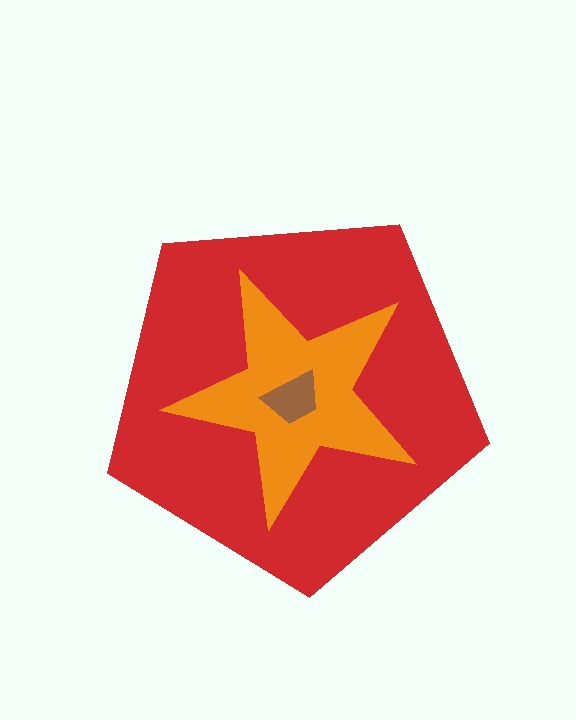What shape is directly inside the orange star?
The brown trapezoid.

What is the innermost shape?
The brown trapezoid.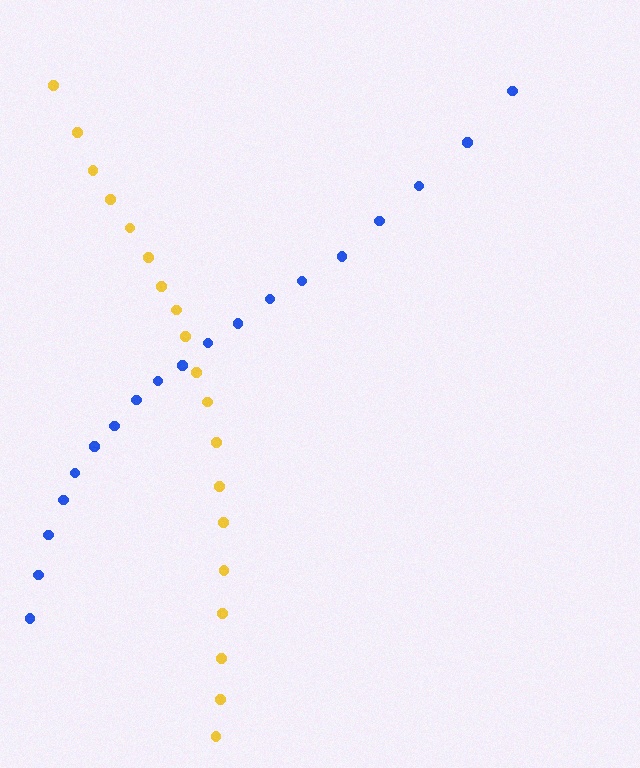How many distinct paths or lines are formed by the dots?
There are 2 distinct paths.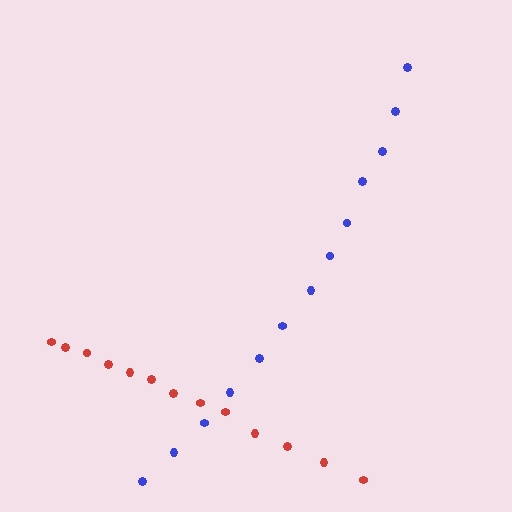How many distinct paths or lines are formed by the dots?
There are 2 distinct paths.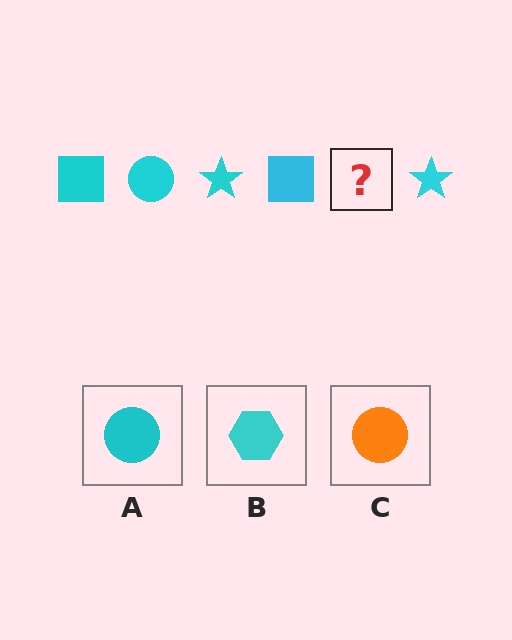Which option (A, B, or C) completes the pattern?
A.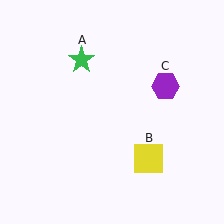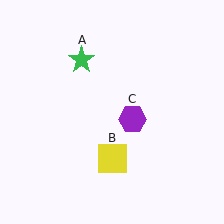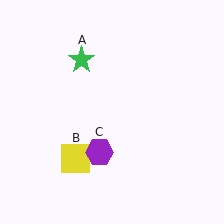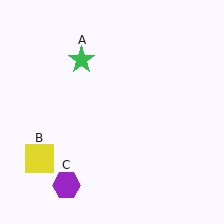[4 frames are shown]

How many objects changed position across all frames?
2 objects changed position: yellow square (object B), purple hexagon (object C).